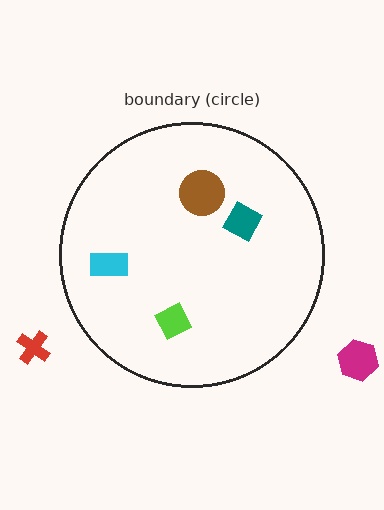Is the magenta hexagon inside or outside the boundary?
Outside.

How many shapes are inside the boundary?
4 inside, 2 outside.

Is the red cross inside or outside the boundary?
Outside.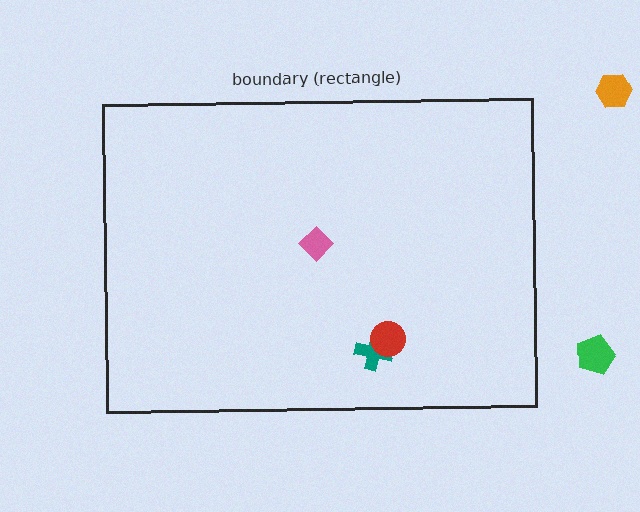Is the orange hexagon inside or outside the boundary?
Outside.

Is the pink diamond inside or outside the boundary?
Inside.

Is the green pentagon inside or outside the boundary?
Outside.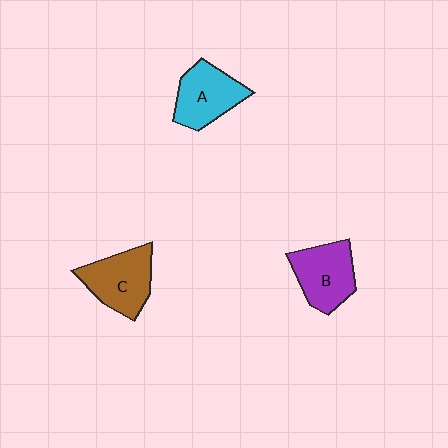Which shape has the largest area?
Shape C (brown).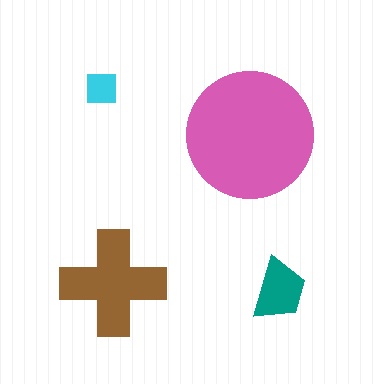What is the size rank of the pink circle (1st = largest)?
1st.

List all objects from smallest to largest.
The cyan square, the teal trapezoid, the brown cross, the pink circle.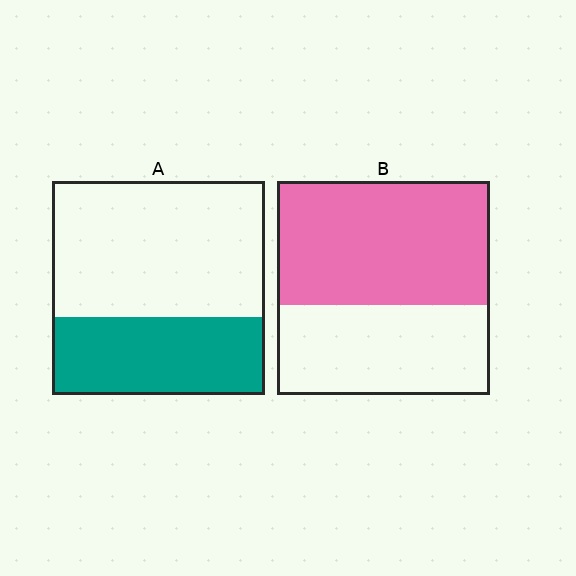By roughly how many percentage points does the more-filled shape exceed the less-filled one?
By roughly 20 percentage points (B over A).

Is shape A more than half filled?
No.